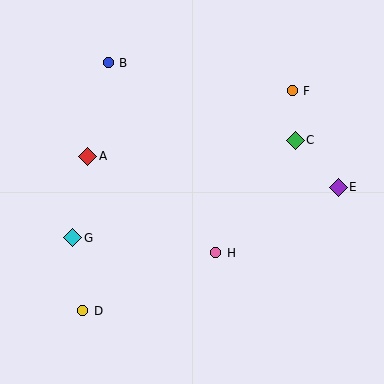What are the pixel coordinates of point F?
Point F is at (292, 91).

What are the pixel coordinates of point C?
Point C is at (295, 140).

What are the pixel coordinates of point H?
Point H is at (216, 253).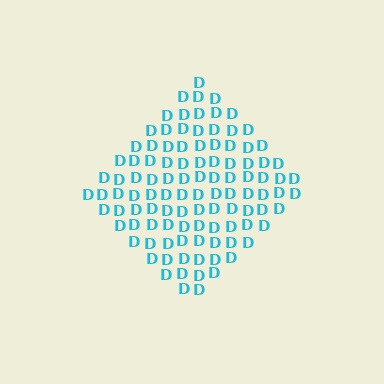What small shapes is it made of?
It is made of small letter D's.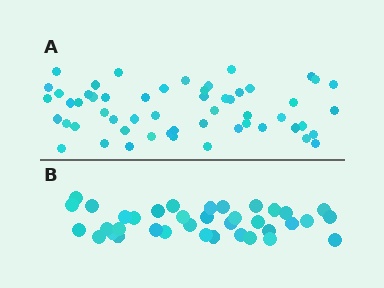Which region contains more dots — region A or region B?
Region A (the top region) has more dots.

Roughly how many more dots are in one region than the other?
Region A has approximately 20 more dots than region B.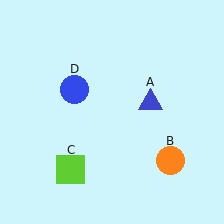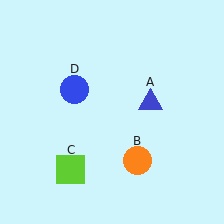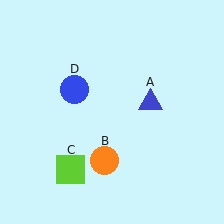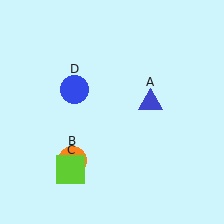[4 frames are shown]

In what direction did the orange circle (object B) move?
The orange circle (object B) moved left.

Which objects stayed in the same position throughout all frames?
Blue triangle (object A) and lime square (object C) and blue circle (object D) remained stationary.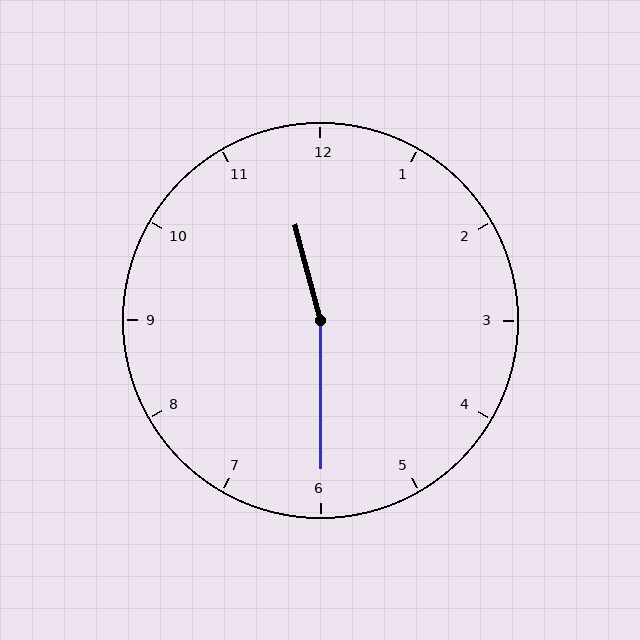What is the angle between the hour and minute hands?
Approximately 165 degrees.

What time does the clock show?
11:30.